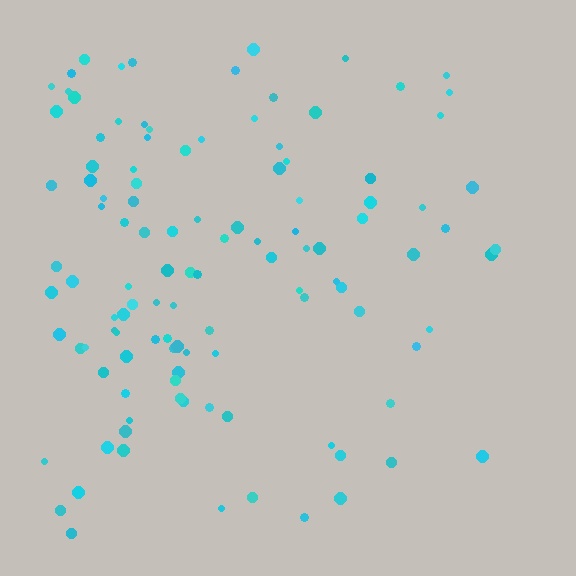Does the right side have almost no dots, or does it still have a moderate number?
Still a moderate number, just noticeably fewer than the left.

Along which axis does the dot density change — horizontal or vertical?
Horizontal.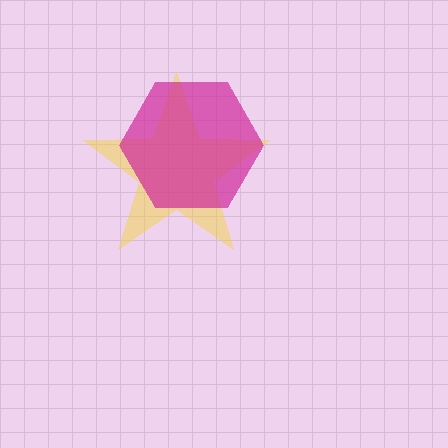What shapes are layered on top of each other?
The layered shapes are: a yellow star, a magenta hexagon.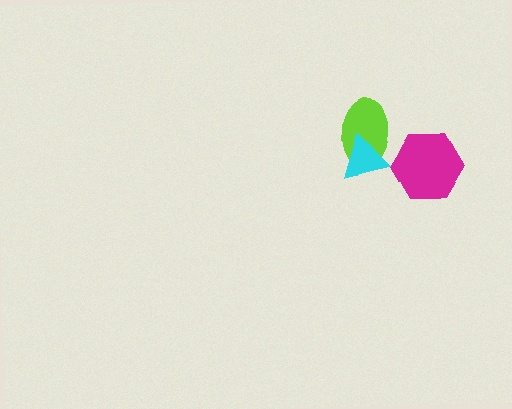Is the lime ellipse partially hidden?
Yes, it is partially covered by another shape.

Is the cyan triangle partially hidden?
No, no other shape covers it.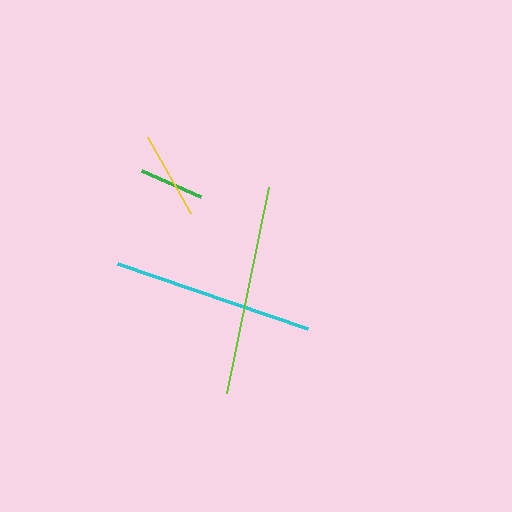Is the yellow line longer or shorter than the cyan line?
The cyan line is longer than the yellow line.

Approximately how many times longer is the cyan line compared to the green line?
The cyan line is approximately 3.1 times the length of the green line.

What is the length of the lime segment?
The lime segment is approximately 210 pixels long.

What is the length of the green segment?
The green segment is approximately 64 pixels long.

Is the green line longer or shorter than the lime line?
The lime line is longer than the green line.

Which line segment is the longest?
The lime line is the longest at approximately 210 pixels.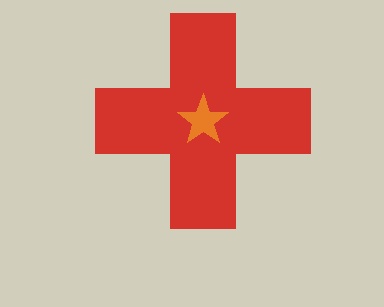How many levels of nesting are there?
2.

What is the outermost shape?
The red cross.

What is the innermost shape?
The orange star.